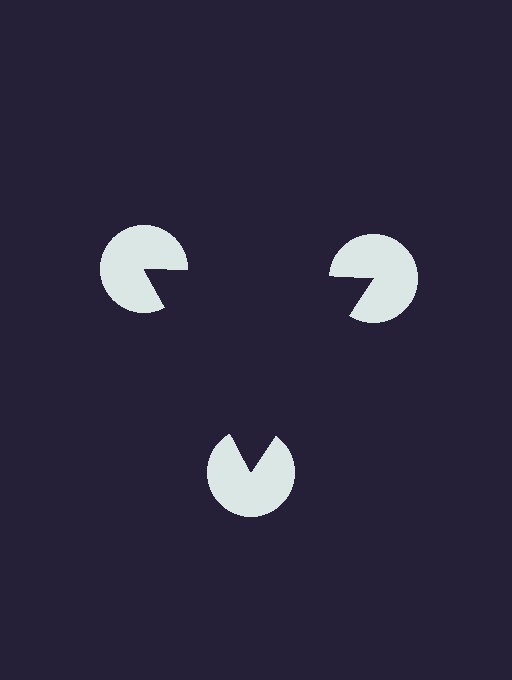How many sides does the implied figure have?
3 sides.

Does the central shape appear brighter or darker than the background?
It typically appears slightly darker than the background, even though no actual brightness change is drawn.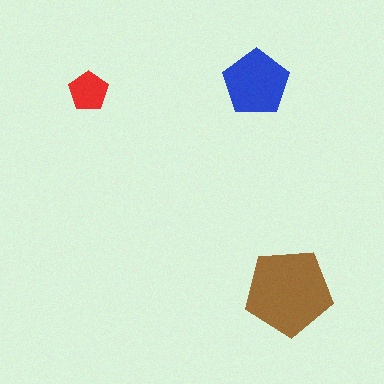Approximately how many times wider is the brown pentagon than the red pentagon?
About 2 times wider.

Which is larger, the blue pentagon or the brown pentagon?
The brown one.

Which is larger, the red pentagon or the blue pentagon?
The blue one.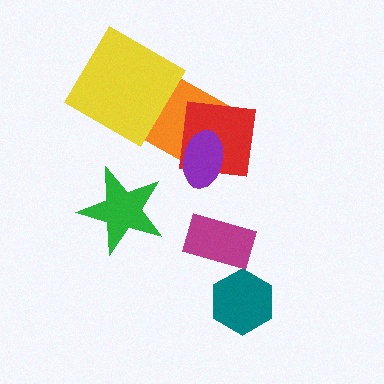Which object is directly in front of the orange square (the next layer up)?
The red square is directly in front of the orange square.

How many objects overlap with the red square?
2 objects overlap with the red square.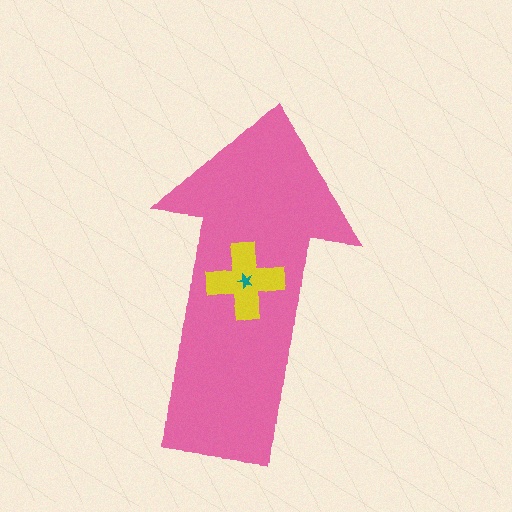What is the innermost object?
The teal star.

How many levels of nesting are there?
3.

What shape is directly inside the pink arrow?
The yellow cross.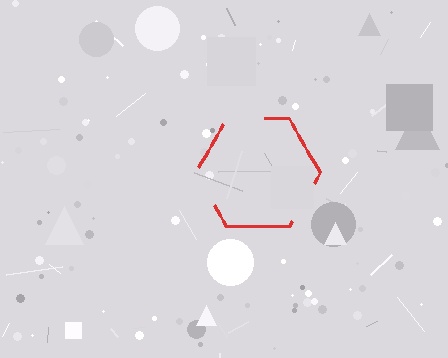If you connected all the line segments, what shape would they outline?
They would outline a hexagon.